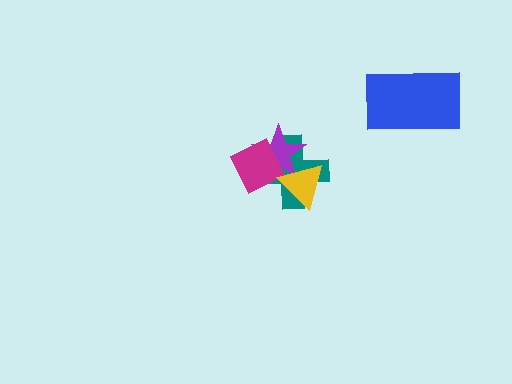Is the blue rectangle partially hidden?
No, no other shape covers it.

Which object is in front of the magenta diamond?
The yellow triangle is in front of the magenta diamond.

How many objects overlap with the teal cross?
3 objects overlap with the teal cross.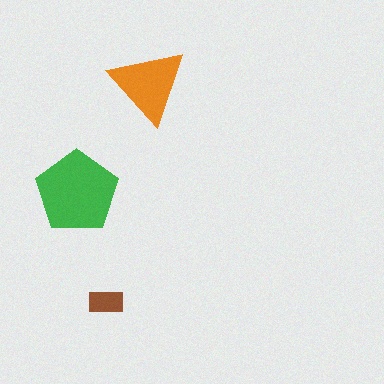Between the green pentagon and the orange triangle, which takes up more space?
The green pentagon.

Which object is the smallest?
The brown rectangle.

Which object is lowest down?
The brown rectangle is bottommost.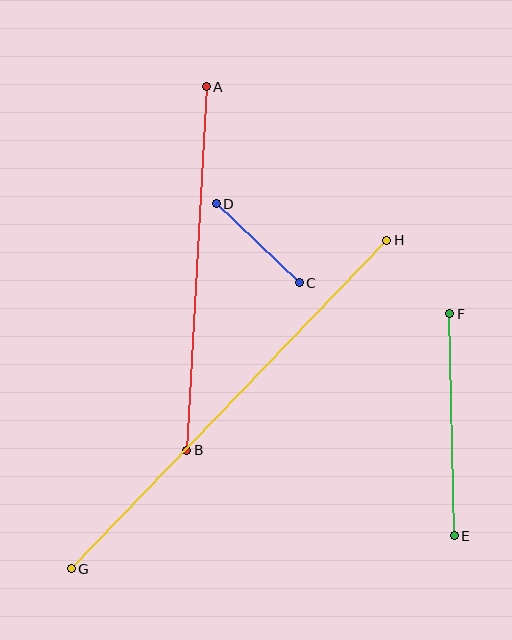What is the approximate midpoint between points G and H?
The midpoint is at approximately (229, 405) pixels.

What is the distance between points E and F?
The distance is approximately 222 pixels.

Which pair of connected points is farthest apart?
Points G and H are farthest apart.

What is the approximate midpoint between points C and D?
The midpoint is at approximately (258, 243) pixels.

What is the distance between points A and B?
The distance is approximately 364 pixels.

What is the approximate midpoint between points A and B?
The midpoint is at approximately (196, 268) pixels.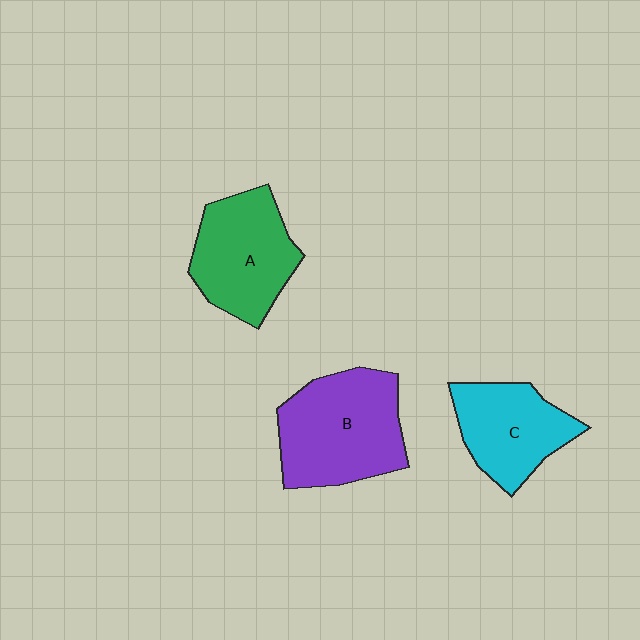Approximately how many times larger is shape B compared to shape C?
Approximately 1.4 times.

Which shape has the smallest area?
Shape C (cyan).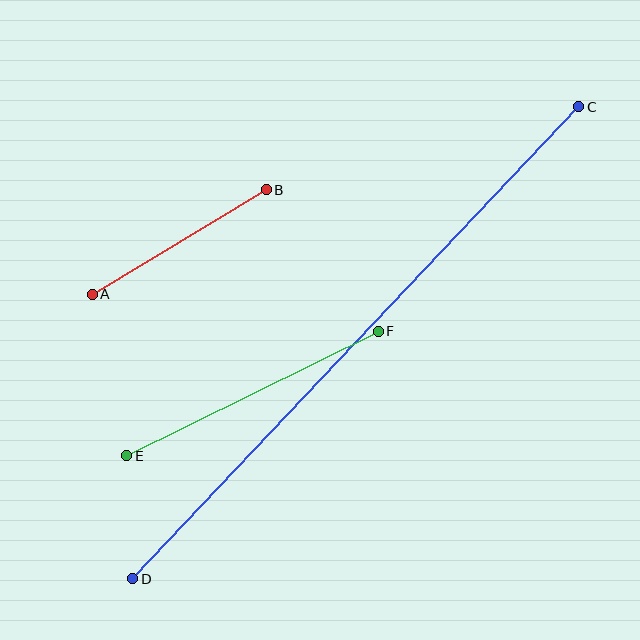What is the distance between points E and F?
The distance is approximately 281 pixels.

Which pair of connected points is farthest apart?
Points C and D are farthest apart.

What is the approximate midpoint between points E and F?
The midpoint is at approximately (253, 393) pixels.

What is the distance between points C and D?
The distance is approximately 649 pixels.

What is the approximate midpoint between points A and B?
The midpoint is at approximately (179, 242) pixels.